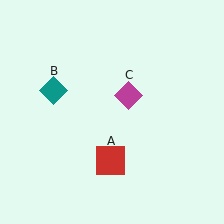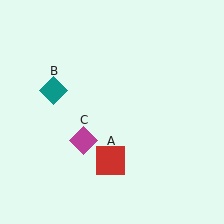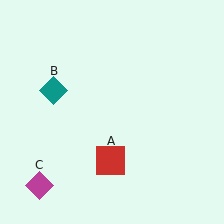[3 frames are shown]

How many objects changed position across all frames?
1 object changed position: magenta diamond (object C).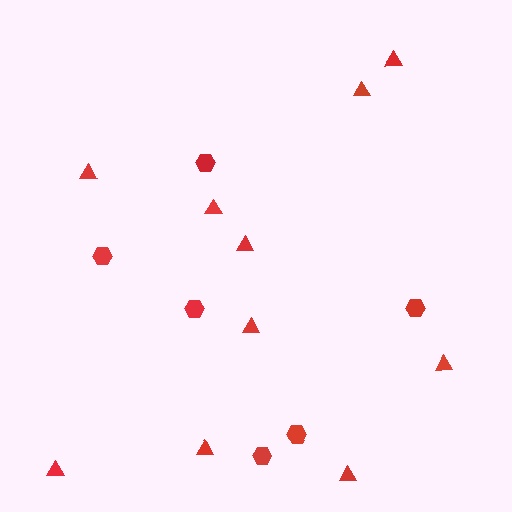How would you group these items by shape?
There are 2 groups: one group of triangles (10) and one group of hexagons (6).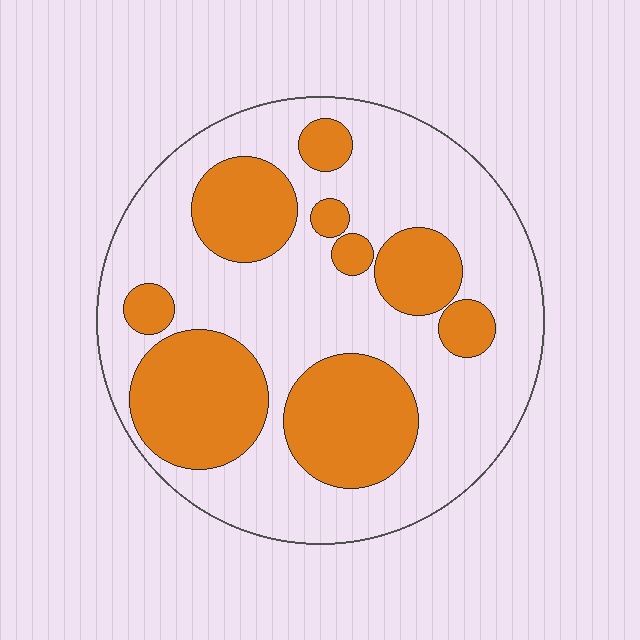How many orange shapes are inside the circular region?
9.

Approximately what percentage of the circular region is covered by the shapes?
Approximately 35%.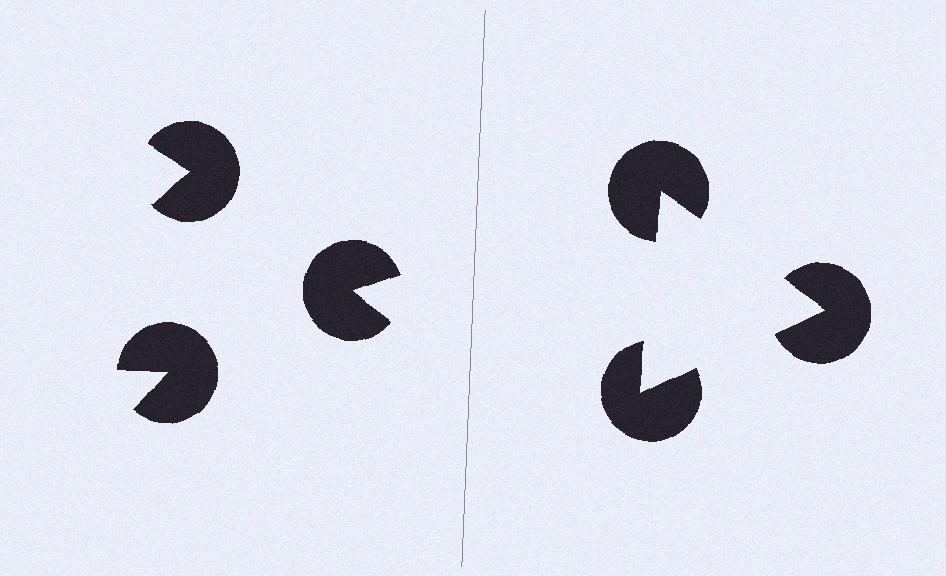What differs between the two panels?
The pac-man discs are positioned identically on both sides; only the wedge orientations differ. On the right they align to a triangle; on the left they are misaligned.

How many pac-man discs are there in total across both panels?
6 — 3 on each side.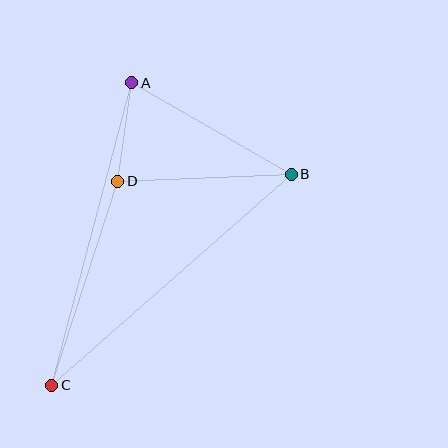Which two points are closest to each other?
Points A and D are closest to each other.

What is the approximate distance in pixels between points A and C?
The distance between A and C is approximately 313 pixels.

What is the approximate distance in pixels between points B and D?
The distance between B and D is approximately 173 pixels.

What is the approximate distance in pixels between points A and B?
The distance between A and B is approximately 184 pixels.